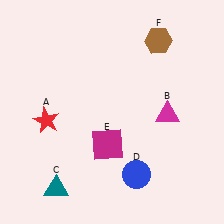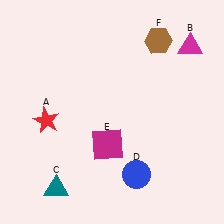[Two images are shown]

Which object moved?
The magenta triangle (B) moved up.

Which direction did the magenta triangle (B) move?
The magenta triangle (B) moved up.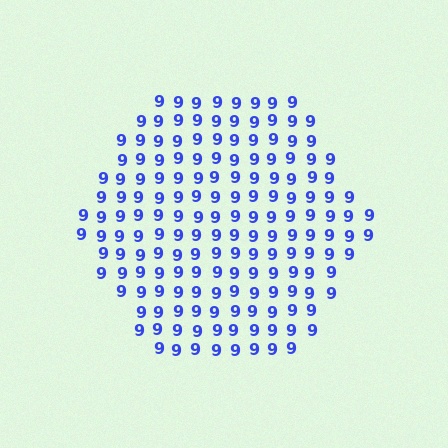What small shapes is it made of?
It is made of small digit 9's.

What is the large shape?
The large shape is a hexagon.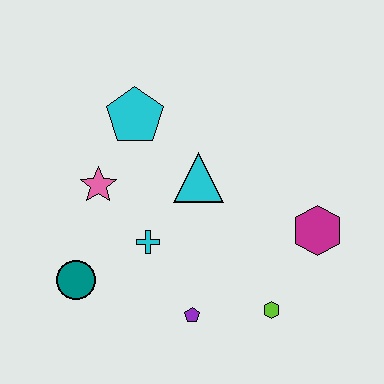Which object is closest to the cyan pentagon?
The pink star is closest to the cyan pentagon.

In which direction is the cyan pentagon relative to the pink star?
The cyan pentagon is above the pink star.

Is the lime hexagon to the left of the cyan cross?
No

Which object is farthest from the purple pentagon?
The cyan pentagon is farthest from the purple pentagon.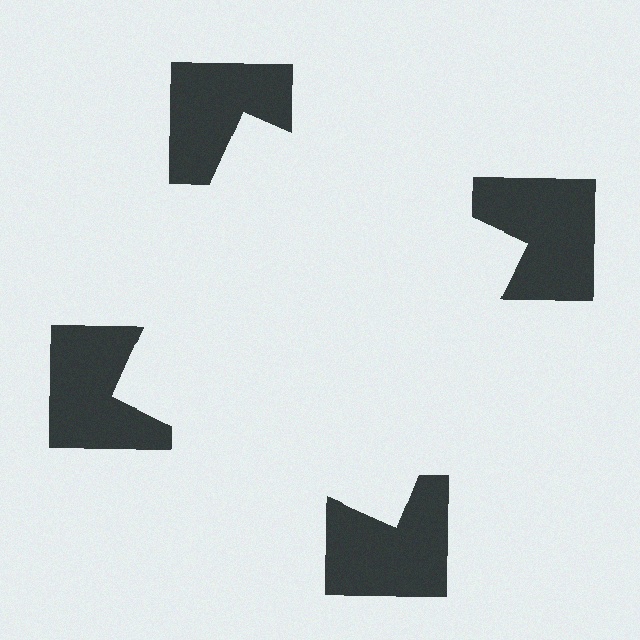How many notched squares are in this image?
There are 4 — one at each vertex of the illusory square.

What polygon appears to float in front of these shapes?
An illusory square — its edges are inferred from the aligned wedge cuts in the notched squares, not physically drawn.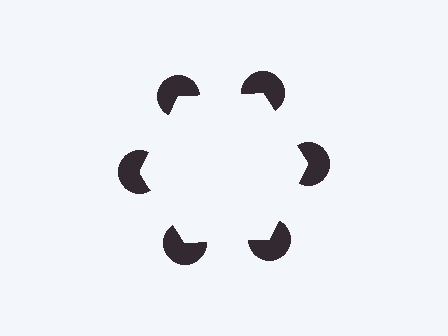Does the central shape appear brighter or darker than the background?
It typically appears slightly brighter than the background, even though no actual brightness change is drawn.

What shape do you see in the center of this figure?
An illusory hexagon — its edges are inferred from the aligned wedge cuts in the pac-man discs, not physically drawn.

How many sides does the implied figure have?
6 sides.